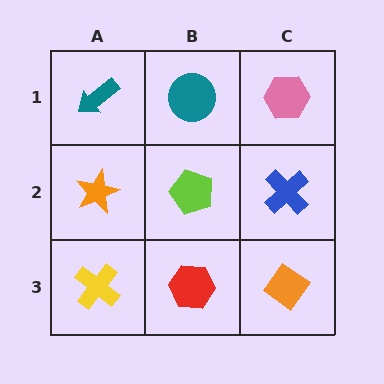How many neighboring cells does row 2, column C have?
3.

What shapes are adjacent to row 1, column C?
A blue cross (row 2, column C), a teal circle (row 1, column B).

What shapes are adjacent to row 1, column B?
A lime pentagon (row 2, column B), a teal arrow (row 1, column A), a pink hexagon (row 1, column C).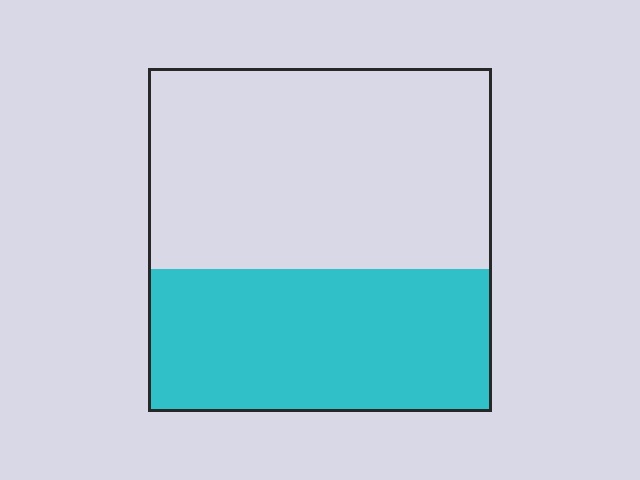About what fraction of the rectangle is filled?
About two fifths (2/5).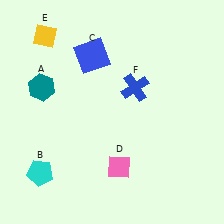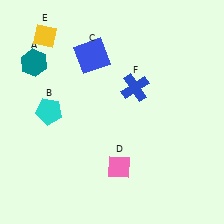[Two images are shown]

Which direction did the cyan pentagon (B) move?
The cyan pentagon (B) moved up.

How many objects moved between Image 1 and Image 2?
2 objects moved between the two images.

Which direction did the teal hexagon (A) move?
The teal hexagon (A) moved up.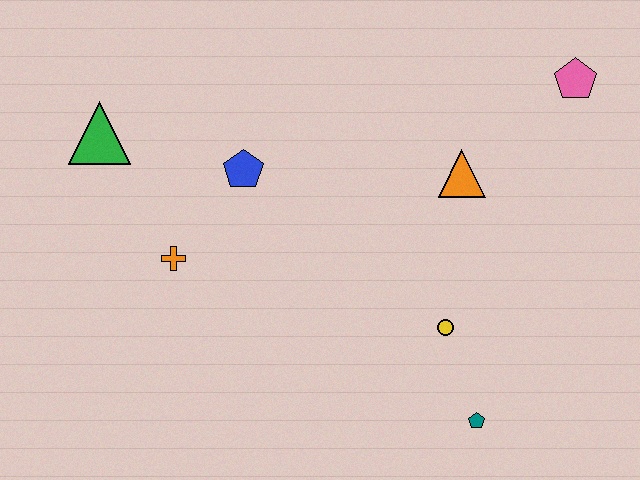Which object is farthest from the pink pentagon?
The green triangle is farthest from the pink pentagon.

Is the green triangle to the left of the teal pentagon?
Yes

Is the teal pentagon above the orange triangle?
No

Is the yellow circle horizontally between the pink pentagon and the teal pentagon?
No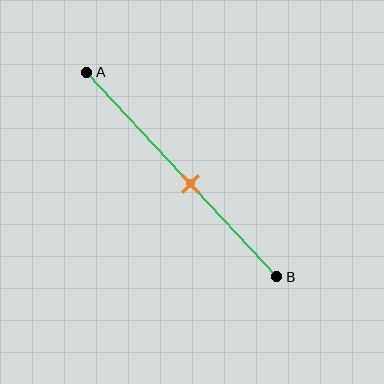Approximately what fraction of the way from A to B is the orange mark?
The orange mark is approximately 55% of the way from A to B.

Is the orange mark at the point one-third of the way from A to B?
No, the mark is at about 55% from A, not at the 33% one-third point.